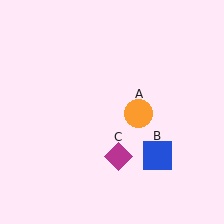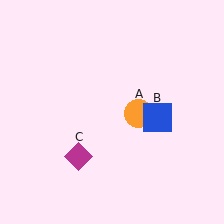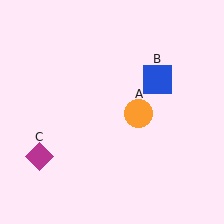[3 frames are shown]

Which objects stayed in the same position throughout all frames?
Orange circle (object A) remained stationary.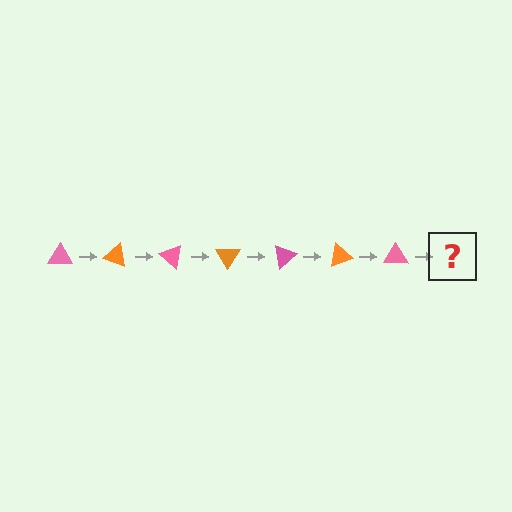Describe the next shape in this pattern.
It should be an orange triangle, rotated 140 degrees from the start.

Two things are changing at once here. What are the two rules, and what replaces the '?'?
The two rules are that it rotates 20 degrees each step and the color cycles through pink and orange. The '?' should be an orange triangle, rotated 140 degrees from the start.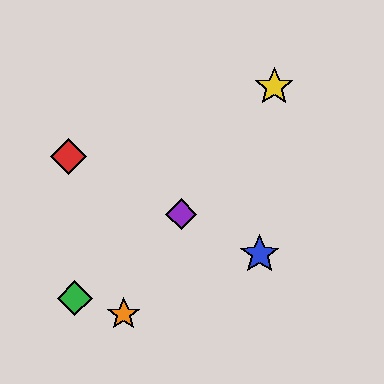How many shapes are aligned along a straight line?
3 shapes (the red diamond, the blue star, the purple diamond) are aligned along a straight line.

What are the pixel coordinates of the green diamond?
The green diamond is at (75, 298).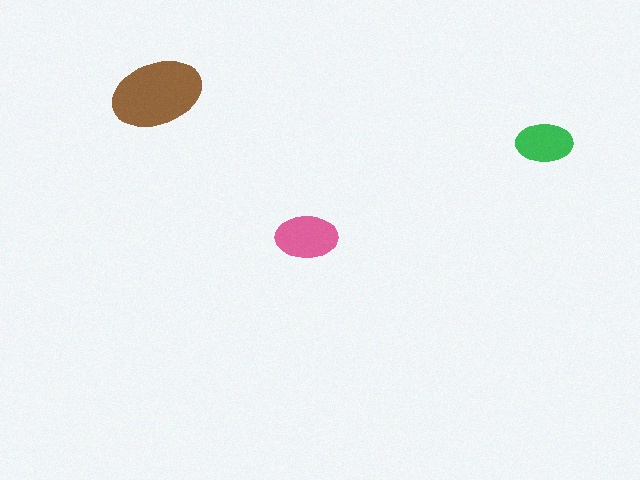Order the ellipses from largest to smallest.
the brown one, the pink one, the green one.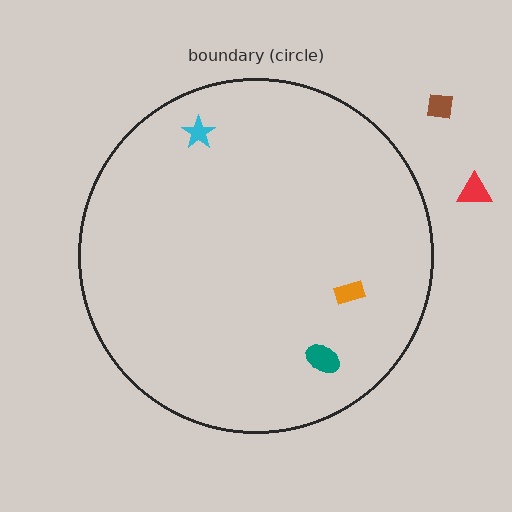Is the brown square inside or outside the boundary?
Outside.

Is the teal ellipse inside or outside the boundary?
Inside.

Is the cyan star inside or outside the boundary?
Inside.